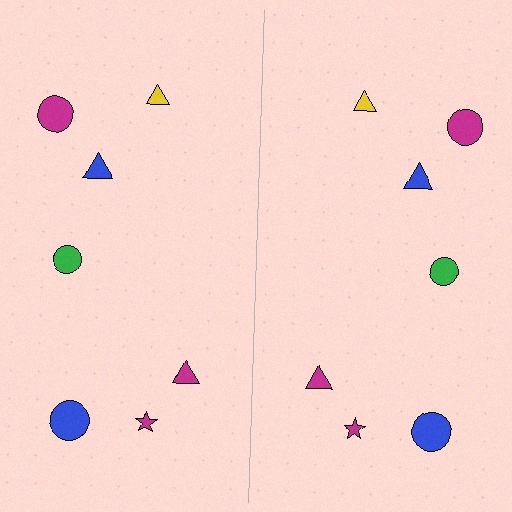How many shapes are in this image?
There are 14 shapes in this image.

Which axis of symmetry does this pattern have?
The pattern has a vertical axis of symmetry running through the center of the image.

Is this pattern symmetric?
Yes, this pattern has bilateral (reflection) symmetry.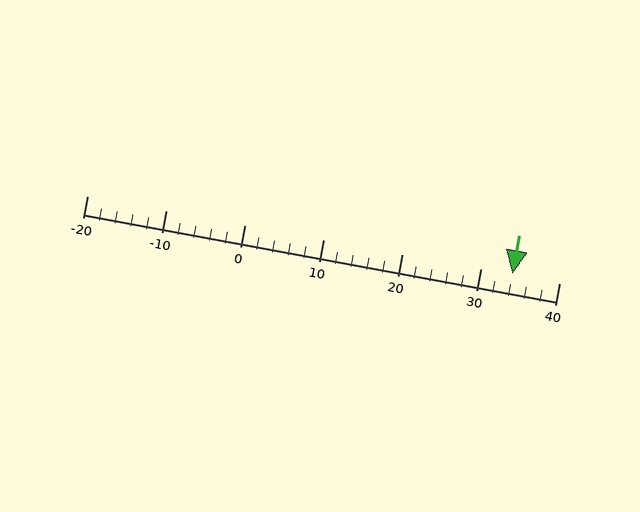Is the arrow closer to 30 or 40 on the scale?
The arrow is closer to 30.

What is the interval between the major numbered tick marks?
The major tick marks are spaced 10 units apart.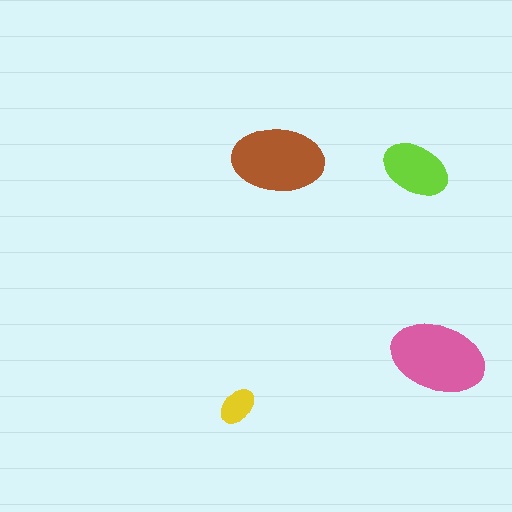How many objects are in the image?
There are 4 objects in the image.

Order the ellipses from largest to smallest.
the pink one, the brown one, the lime one, the yellow one.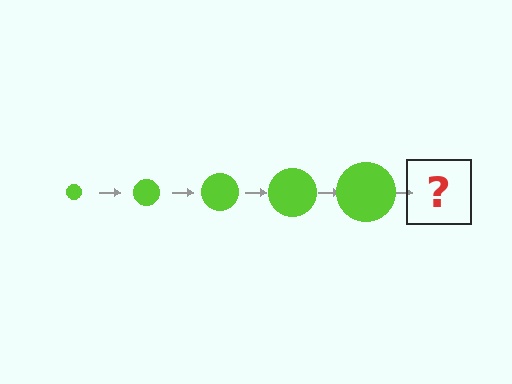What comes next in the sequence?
The next element should be a lime circle, larger than the previous one.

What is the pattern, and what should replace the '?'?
The pattern is that the circle gets progressively larger each step. The '?' should be a lime circle, larger than the previous one.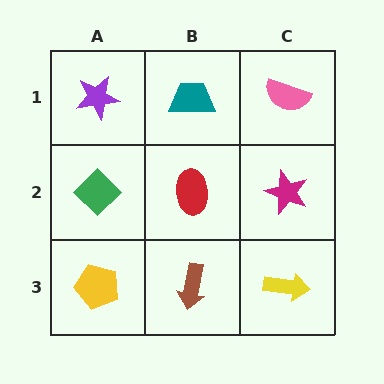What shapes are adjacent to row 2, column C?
A pink semicircle (row 1, column C), a yellow arrow (row 3, column C), a red ellipse (row 2, column B).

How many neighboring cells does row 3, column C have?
2.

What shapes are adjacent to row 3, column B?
A red ellipse (row 2, column B), a yellow pentagon (row 3, column A), a yellow arrow (row 3, column C).